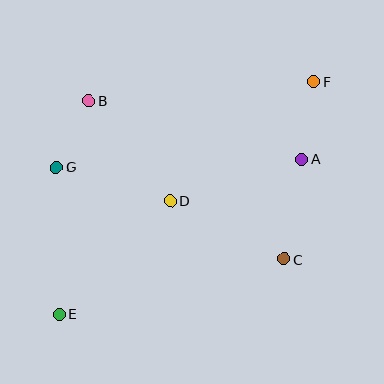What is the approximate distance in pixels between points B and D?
The distance between B and D is approximately 129 pixels.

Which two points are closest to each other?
Points B and G are closest to each other.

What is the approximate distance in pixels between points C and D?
The distance between C and D is approximately 128 pixels.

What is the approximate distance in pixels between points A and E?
The distance between A and E is approximately 287 pixels.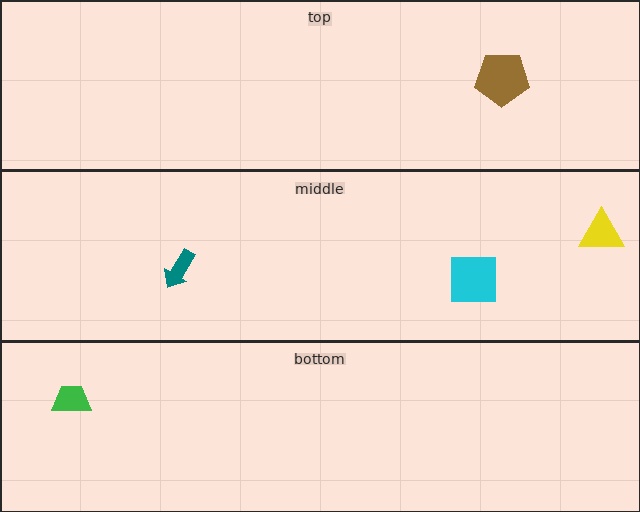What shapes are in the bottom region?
The green trapezoid.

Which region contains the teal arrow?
The middle region.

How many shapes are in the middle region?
3.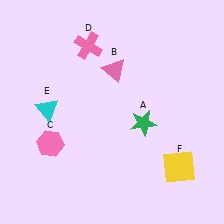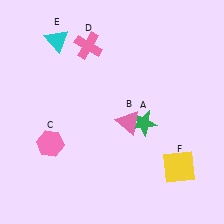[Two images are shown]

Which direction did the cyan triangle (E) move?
The cyan triangle (E) moved up.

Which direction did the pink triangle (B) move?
The pink triangle (B) moved down.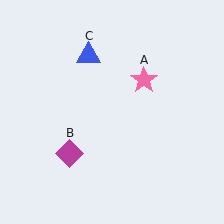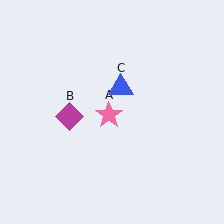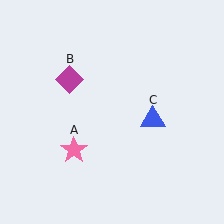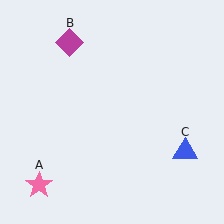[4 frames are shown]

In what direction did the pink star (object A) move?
The pink star (object A) moved down and to the left.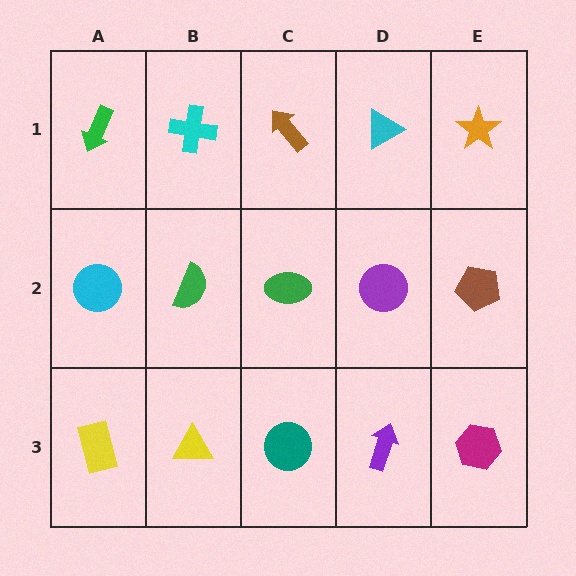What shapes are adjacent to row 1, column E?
A brown pentagon (row 2, column E), a cyan triangle (row 1, column D).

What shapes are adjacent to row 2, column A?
A green arrow (row 1, column A), a yellow rectangle (row 3, column A), a green semicircle (row 2, column B).